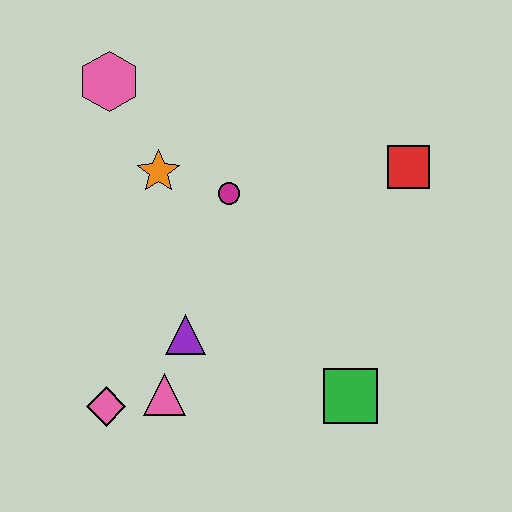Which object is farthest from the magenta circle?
The pink diamond is farthest from the magenta circle.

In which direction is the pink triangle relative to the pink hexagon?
The pink triangle is below the pink hexagon.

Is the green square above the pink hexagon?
No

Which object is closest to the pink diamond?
The pink triangle is closest to the pink diamond.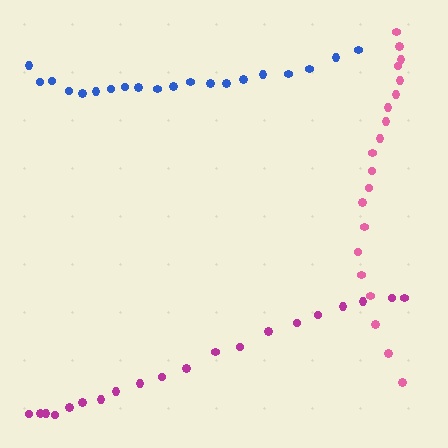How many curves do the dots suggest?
There are 3 distinct paths.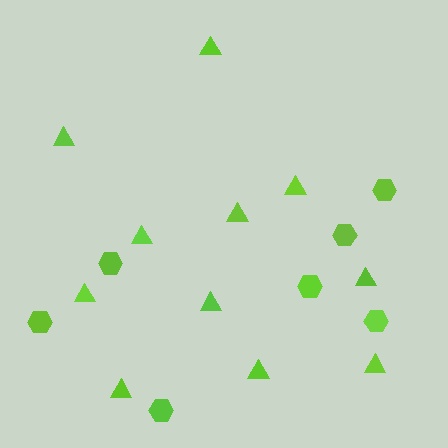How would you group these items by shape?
There are 2 groups: one group of triangles (11) and one group of hexagons (7).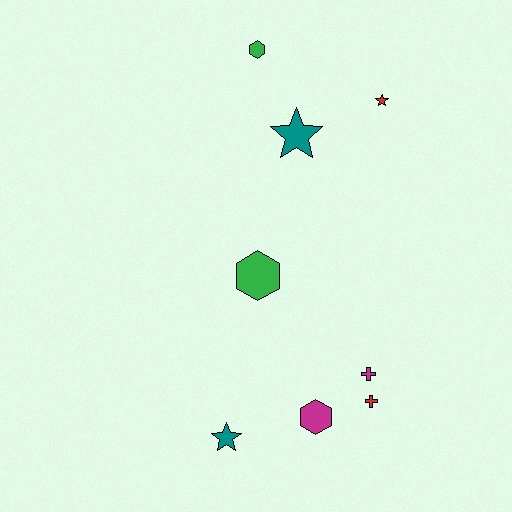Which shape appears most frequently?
Hexagon, with 3 objects.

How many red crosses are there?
There is 1 red cross.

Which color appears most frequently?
Green, with 2 objects.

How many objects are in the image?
There are 8 objects.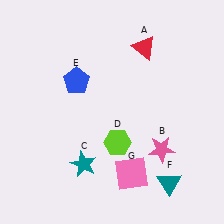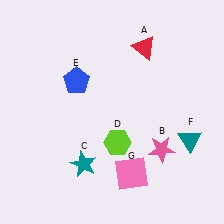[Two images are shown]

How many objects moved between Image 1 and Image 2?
1 object moved between the two images.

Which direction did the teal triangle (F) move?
The teal triangle (F) moved up.